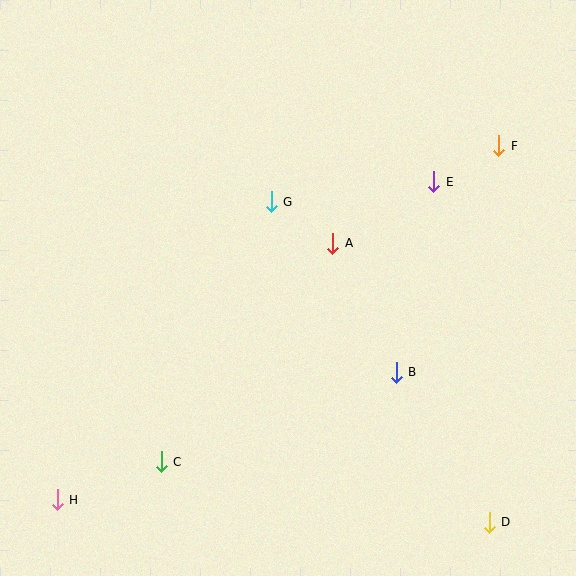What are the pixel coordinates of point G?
Point G is at (271, 202).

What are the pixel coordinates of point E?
Point E is at (434, 182).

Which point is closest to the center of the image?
Point A at (333, 243) is closest to the center.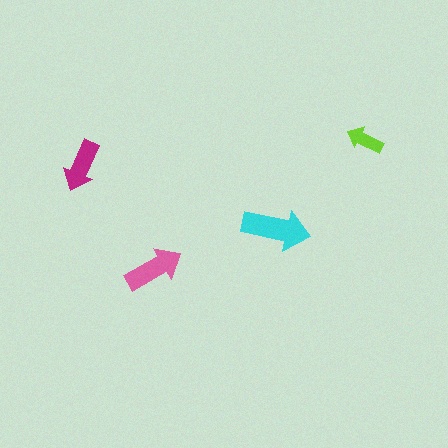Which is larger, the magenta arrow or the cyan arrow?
The cyan one.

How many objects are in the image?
There are 4 objects in the image.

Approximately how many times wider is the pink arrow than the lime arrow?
About 1.5 times wider.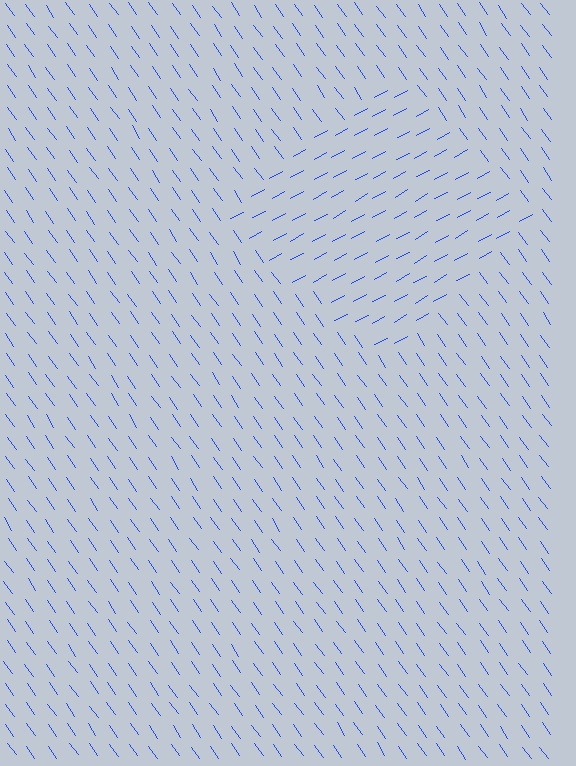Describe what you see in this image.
The image is filled with small blue line segments. A diamond region in the image has lines oriented differently from the surrounding lines, creating a visible texture boundary.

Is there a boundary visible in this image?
Yes, there is a texture boundary formed by a change in line orientation.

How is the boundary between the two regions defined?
The boundary is defined purely by a change in line orientation (approximately 84 degrees difference). All lines are the same color and thickness.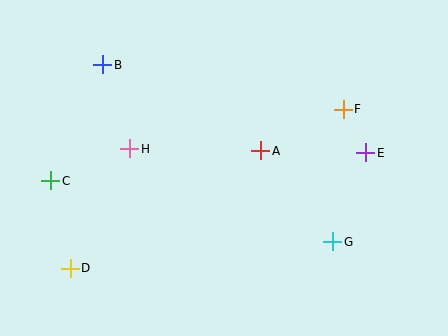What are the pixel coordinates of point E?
Point E is at (366, 153).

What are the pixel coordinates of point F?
Point F is at (343, 109).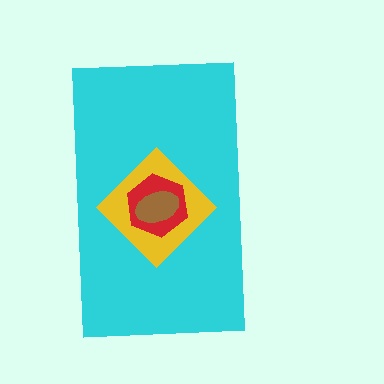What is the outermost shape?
The cyan rectangle.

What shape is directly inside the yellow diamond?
The red hexagon.